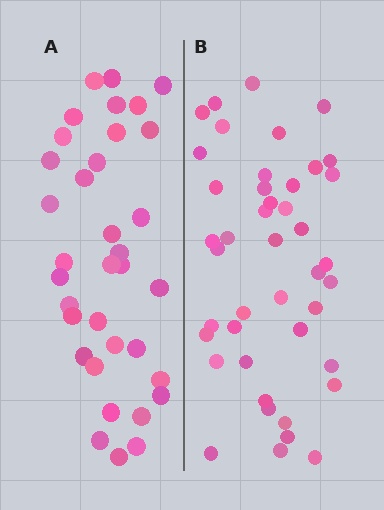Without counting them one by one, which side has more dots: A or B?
Region B (the right region) has more dots.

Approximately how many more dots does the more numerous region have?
Region B has roughly 8 or so more dots than region A.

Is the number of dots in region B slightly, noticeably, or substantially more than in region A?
Region B has only slightly more — the two regions are fairly close. The ratio is roughly 1.2 to 1.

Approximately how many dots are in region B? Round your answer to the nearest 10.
About 40 dots. (The exact count is 43, which rounds to 40.)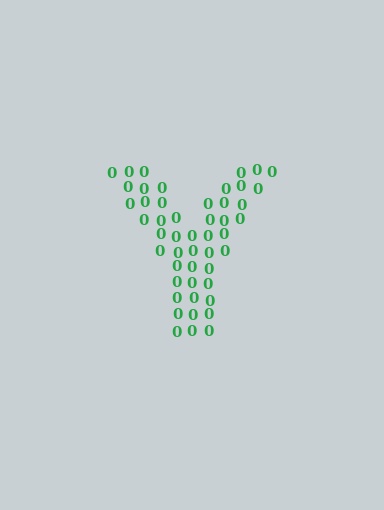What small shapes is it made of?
It is made of small digit 0's.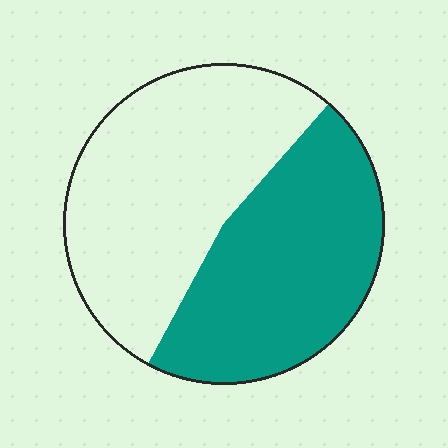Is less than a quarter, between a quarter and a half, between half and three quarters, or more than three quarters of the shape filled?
Between a quarter and a half.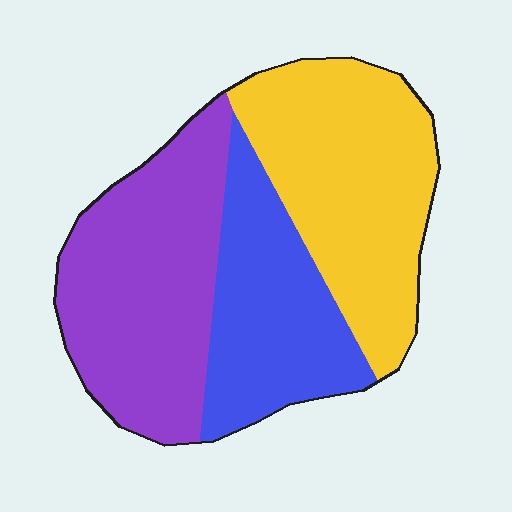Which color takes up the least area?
Blue, at roughly 25%.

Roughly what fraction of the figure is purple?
Purple covers about 35% of the figure.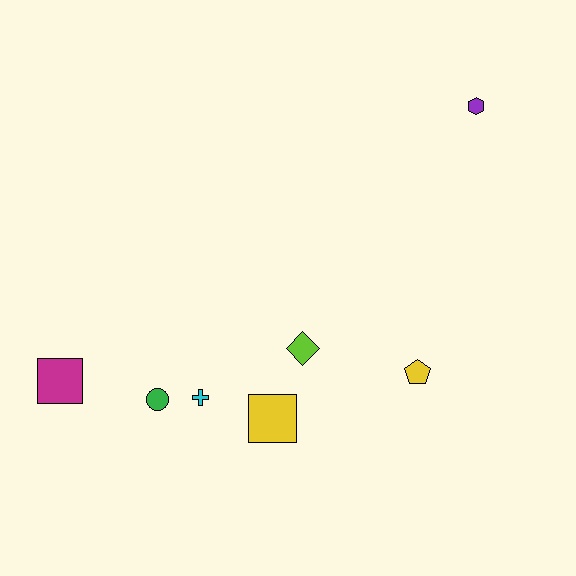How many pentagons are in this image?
There is 1 pentagon.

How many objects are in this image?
There are 7 objects.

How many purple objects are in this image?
There is 1 purple object.